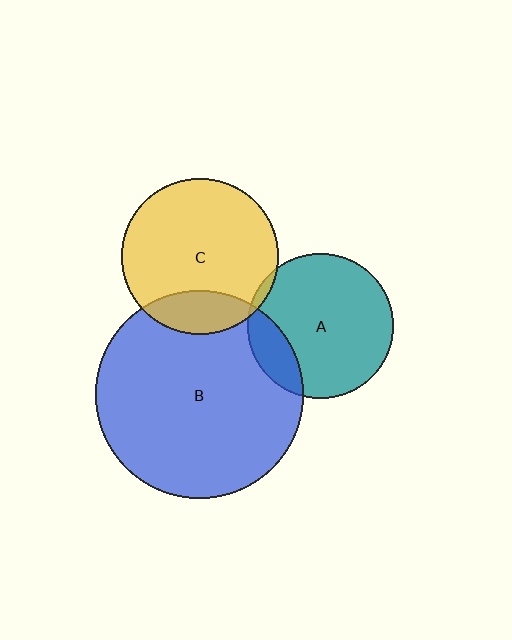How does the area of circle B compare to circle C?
Approximately 1.8 times.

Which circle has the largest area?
Circle B (blue).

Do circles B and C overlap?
Yes.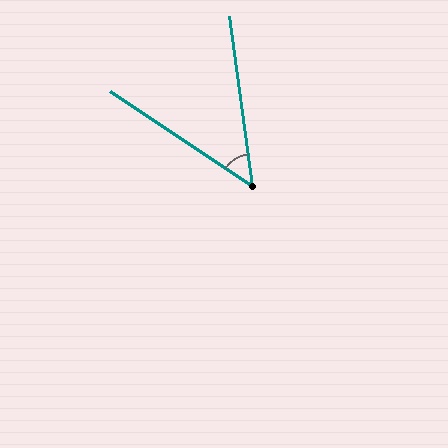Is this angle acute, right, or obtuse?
It is acute.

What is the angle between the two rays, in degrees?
Approximately 49 degrees.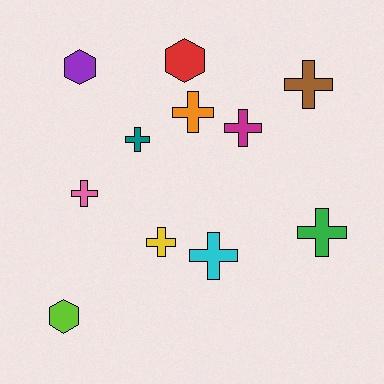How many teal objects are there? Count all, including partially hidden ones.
There is 1 teal object.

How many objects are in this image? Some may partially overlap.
There are 11 objects.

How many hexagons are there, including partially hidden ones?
There are 3 hexagons.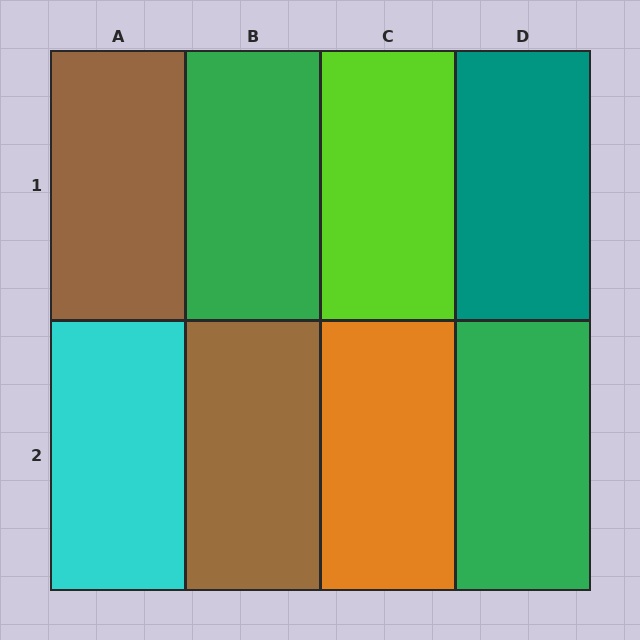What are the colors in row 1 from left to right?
Brown, green, lime, teal.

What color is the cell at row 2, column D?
Green.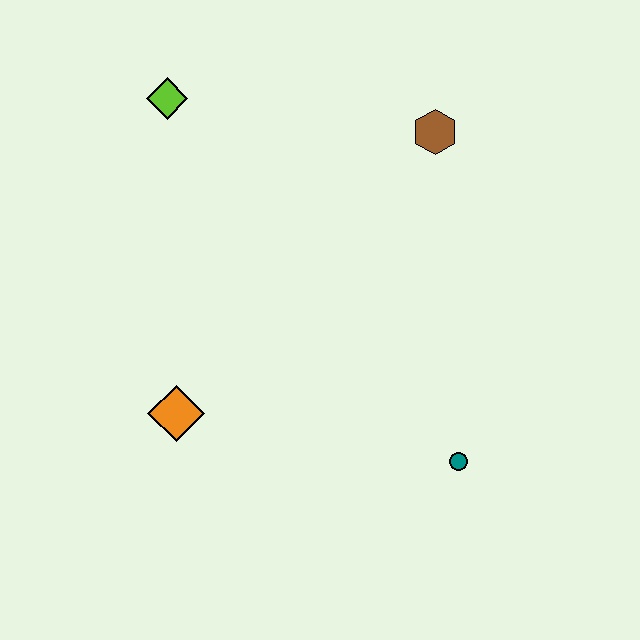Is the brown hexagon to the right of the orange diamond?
Yes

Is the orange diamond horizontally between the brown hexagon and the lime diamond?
Yes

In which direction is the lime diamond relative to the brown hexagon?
The lime diamond is to the left of the brown hexagon.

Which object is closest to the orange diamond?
The teal circle is closest to the orange diamond.